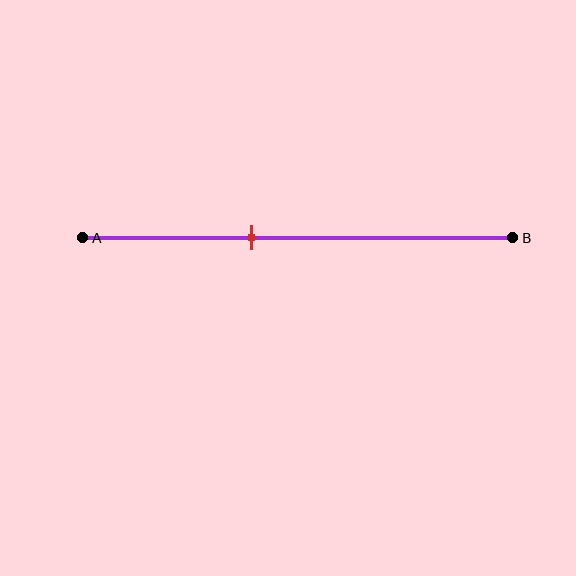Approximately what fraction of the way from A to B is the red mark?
The red mark is approximately 40% of the way from A to B.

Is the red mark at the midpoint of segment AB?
No, the mark is at about 40% from A, not at the 50% midpoint.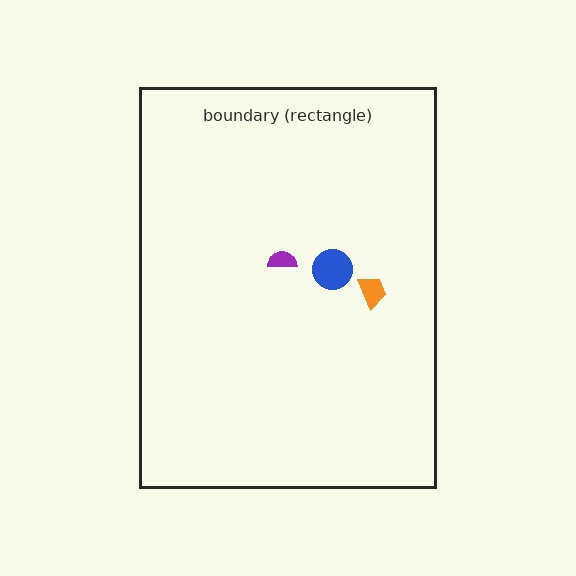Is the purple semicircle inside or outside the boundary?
Inside.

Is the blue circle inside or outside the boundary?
Inside.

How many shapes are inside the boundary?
3 inside, 0 outside.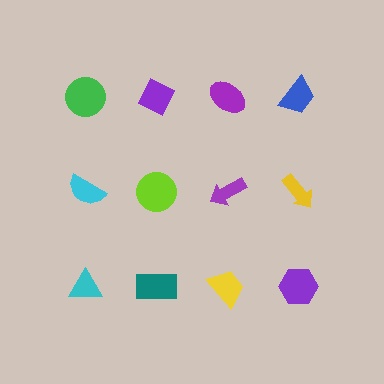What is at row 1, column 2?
A purple diamond.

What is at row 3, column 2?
A teal rectangle.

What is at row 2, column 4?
A yellow arrow.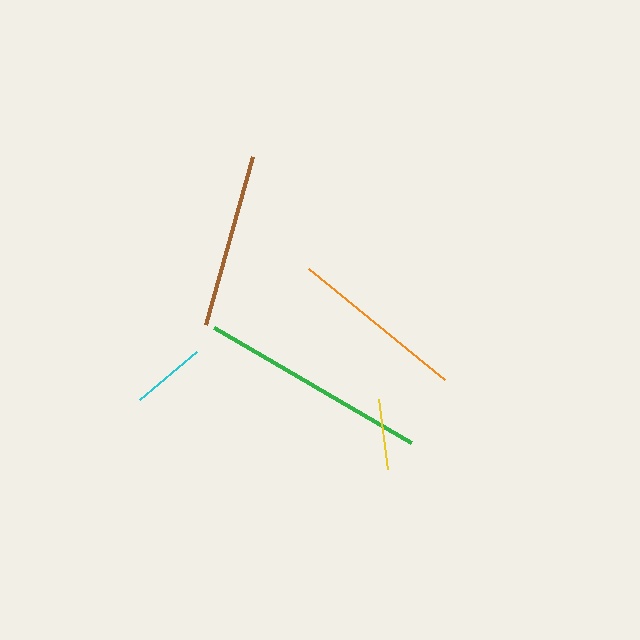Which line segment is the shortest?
The yellow line is the shortest at approximately 71 pixels.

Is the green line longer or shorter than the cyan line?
The green line is longer than the cyan line.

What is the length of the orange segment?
The orange segment is approximately 176 pixels long.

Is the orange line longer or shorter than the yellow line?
The orange line is longer than the yellow line.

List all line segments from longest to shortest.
From longest to shortest: green, orange, brown, cyan, yellow.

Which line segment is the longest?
The green line is the longest at approximately 227 pixels.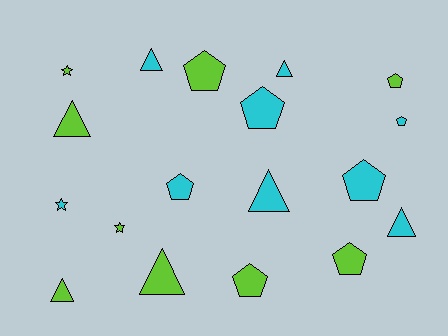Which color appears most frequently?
Lime, with 9 objects.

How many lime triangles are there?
There are 3 lime triangles.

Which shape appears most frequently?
Pentagon, with 8 objects.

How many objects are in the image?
There are 18 objects.